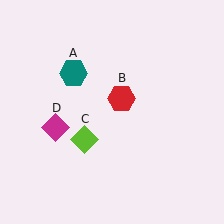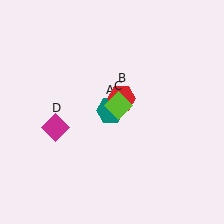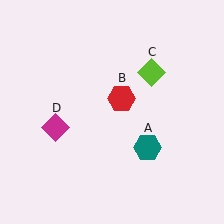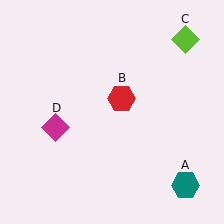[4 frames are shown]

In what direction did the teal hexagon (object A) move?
The teal hexagon (object A) moved down and to the right.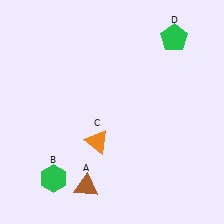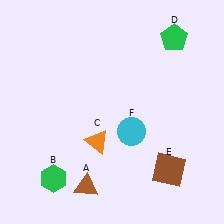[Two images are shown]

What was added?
A brown square (E), a cyan circle (F) were added in Image 2.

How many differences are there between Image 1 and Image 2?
There are 2 differences between the two images.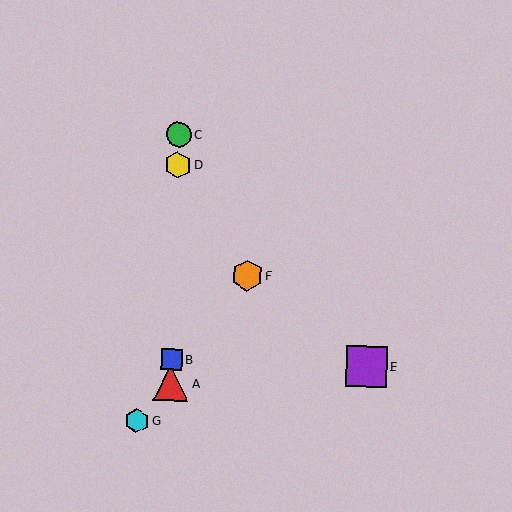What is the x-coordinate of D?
Object D is at x≈178.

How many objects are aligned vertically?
4 objects (A, B, C, D) are aligned vertically.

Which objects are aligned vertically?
Objects A, B, C, D are aligned vertically.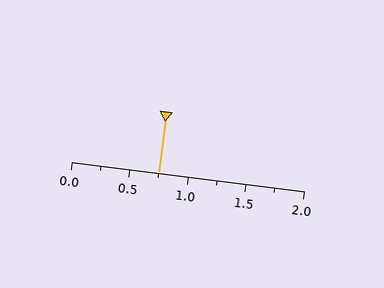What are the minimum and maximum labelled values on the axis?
The axis runs from 0.0 to 2.0.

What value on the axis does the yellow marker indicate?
The marker indicates approximately 0.75.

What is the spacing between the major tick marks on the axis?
The major ticks are spaced 0.5 apart.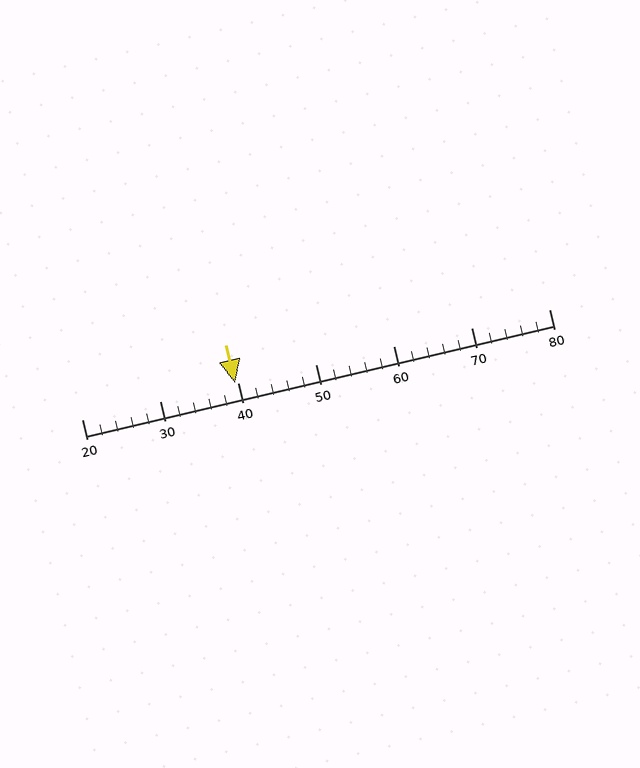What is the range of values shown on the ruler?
The ruler shows values from 20 to 80.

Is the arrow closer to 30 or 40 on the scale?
The arrow is closer to 40.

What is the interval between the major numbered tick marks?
The major tick marks are spaced 10 units apart.